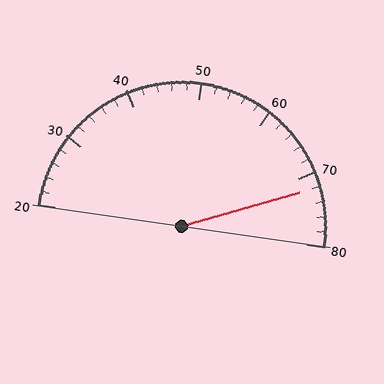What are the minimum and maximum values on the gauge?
The gauge ranges from 20 to 80.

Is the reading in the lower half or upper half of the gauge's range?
The reading is in the upper half of the range (20 to 80).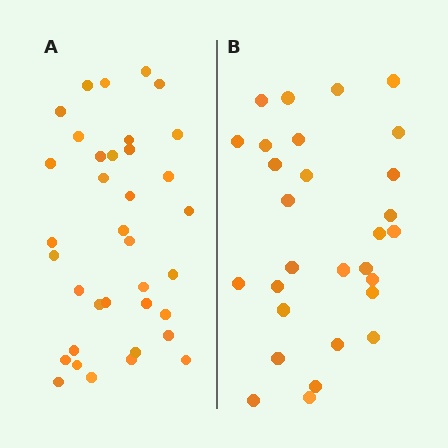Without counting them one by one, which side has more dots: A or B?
Region A (the left region) has more dots.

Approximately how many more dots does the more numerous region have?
Region A has roughly 8 or so more dots than region B.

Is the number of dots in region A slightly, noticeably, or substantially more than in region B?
Region A has only slightly more — the two regions are fairly close. The ratio is roughly 1.2 to 1.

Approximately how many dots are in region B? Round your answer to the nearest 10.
About 30 dots. (The exact count is 29, which rounds to 30.)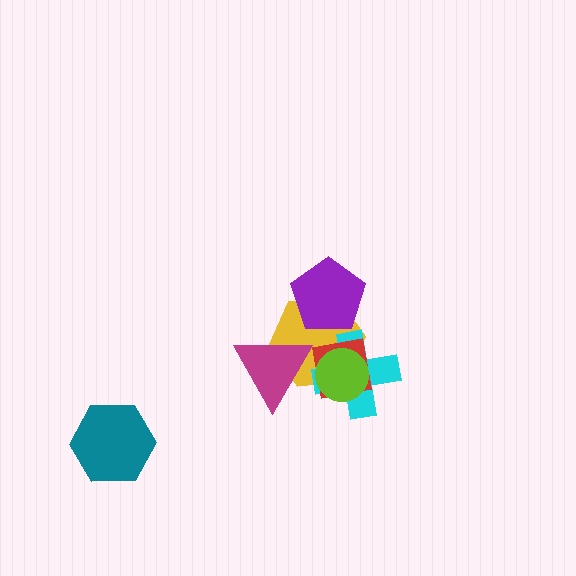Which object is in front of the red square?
The lime circle is in front of the red square.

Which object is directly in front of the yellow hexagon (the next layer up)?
The purple pentagon is directly in front of the yellow hexagon.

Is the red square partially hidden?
Yes, it is partially covered by another shape.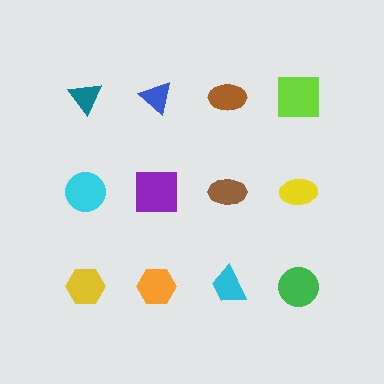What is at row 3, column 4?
A green circle.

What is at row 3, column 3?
A cyan trapezoid.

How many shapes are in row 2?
4 shapes.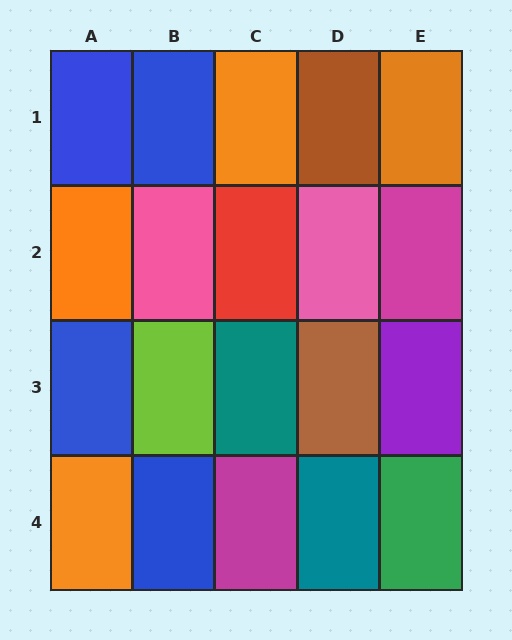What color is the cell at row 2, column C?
Red.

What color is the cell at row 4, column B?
Blue.